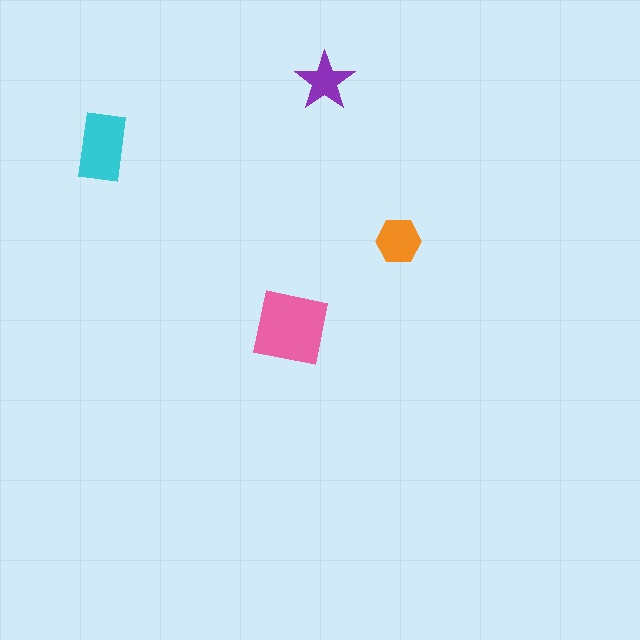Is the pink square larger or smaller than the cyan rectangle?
Larger.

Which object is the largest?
The pink square.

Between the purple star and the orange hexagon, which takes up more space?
The orange hexagon.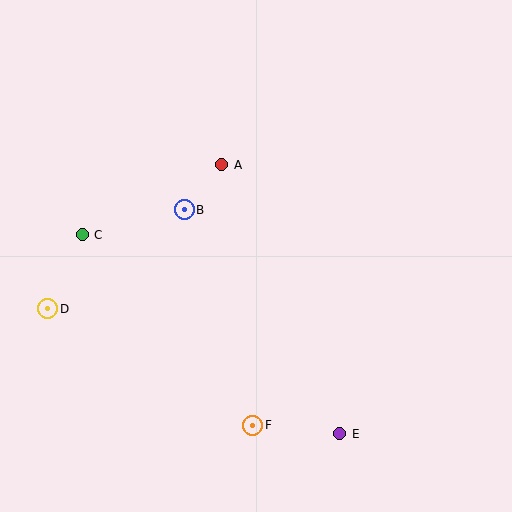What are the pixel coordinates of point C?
Point C is at (82, 235).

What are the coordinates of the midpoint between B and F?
The midpoint between B and F is at (219, 318).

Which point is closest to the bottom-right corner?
Point E is closest to the bottom-right corner.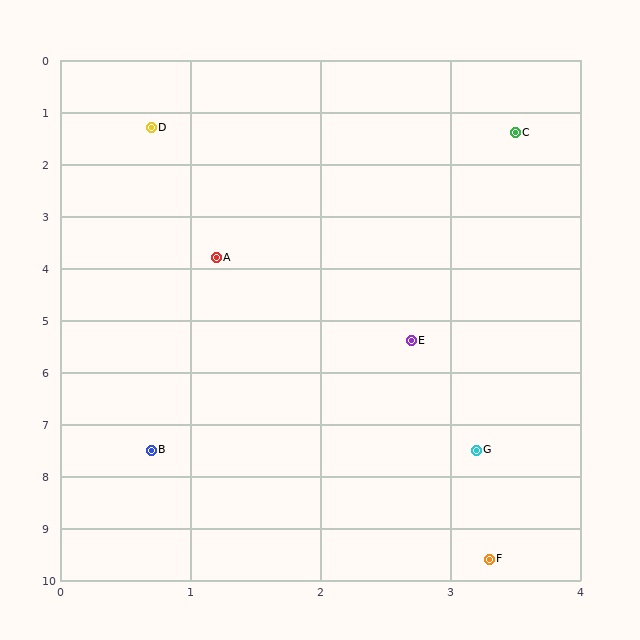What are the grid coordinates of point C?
Point C is at approximately (3.5, 1.4).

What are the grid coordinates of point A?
Point A is at approximately (1.2, 3.8).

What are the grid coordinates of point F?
Point F is at approximately (3.3, 9.6).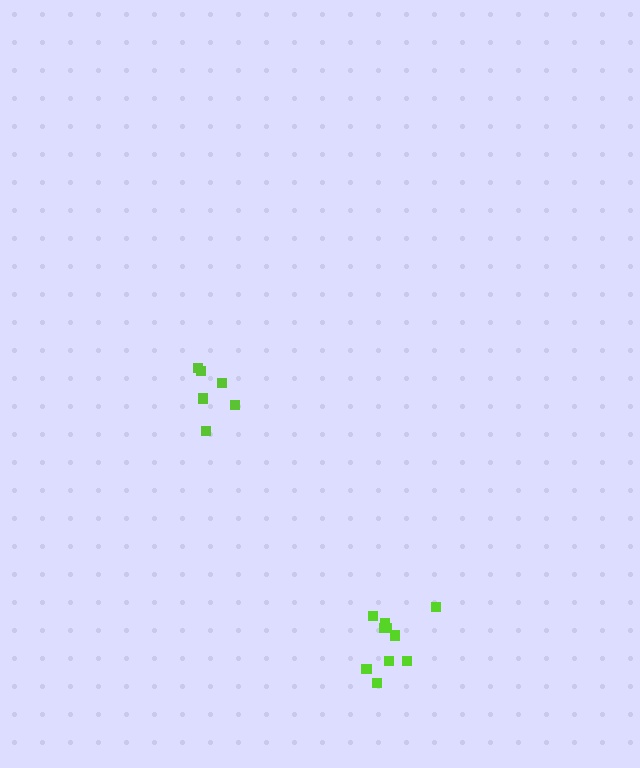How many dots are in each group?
Group 1: 10 dots, Group 2: 6 dots (16 total).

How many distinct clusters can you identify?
There are 2 distinct clusters.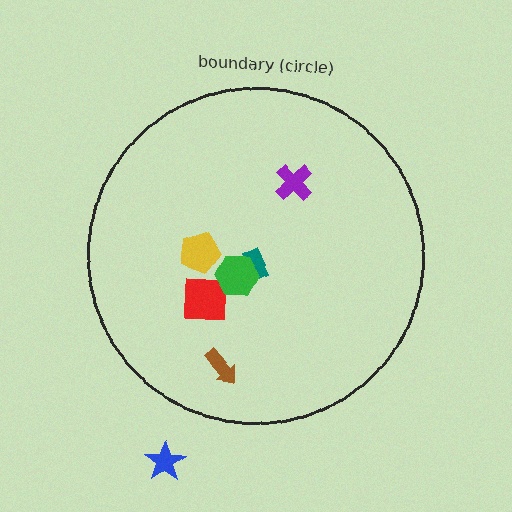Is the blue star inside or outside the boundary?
Outside.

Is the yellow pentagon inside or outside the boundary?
Inside.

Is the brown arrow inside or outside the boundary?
Inside.